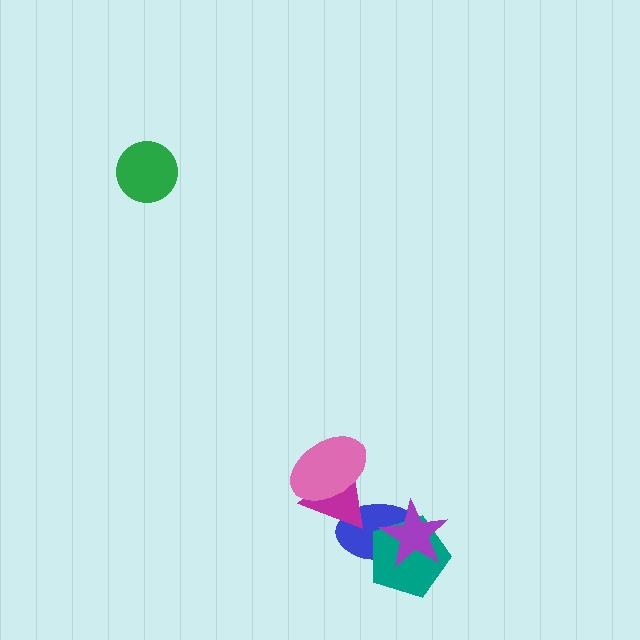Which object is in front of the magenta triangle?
The pink ellipse is in front of the magenta triangle.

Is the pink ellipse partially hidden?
No, no other shape covers it.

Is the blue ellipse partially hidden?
Yes, it is partially covered by another shape.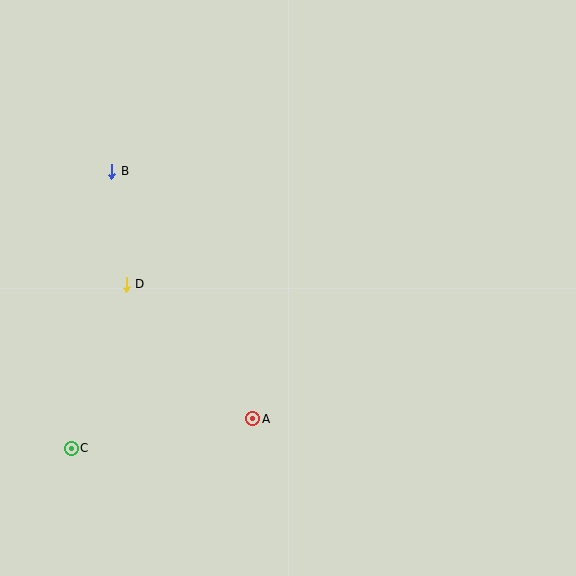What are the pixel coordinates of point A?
Point A is at (253, 419).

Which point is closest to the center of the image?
Point A at (253, 419) is closest to the center.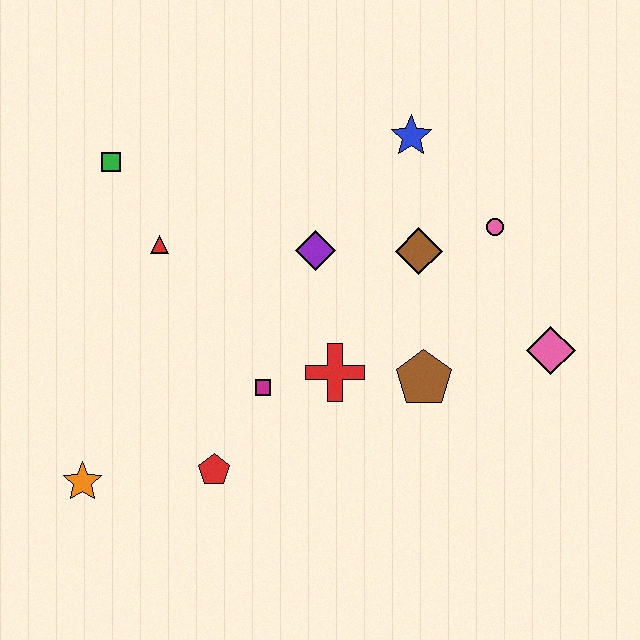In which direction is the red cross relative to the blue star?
The red cross is below the blue star.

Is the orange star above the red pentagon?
No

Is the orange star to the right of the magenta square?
No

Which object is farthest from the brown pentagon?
The green square is farthest from the brown pentagon.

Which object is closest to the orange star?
The red pentagon is closest to the orange star.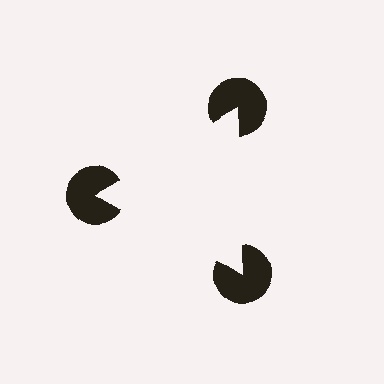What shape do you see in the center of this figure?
An illusory triangle — its edges are inferred from the aligned wedge cuts in the pac-man discs, not physically drawn.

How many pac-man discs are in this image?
There are 3 — one at each vertex of the illusory triangle.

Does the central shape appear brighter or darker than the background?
It typically appears slightly brighter than the background, even though no actual brightness change is drawn.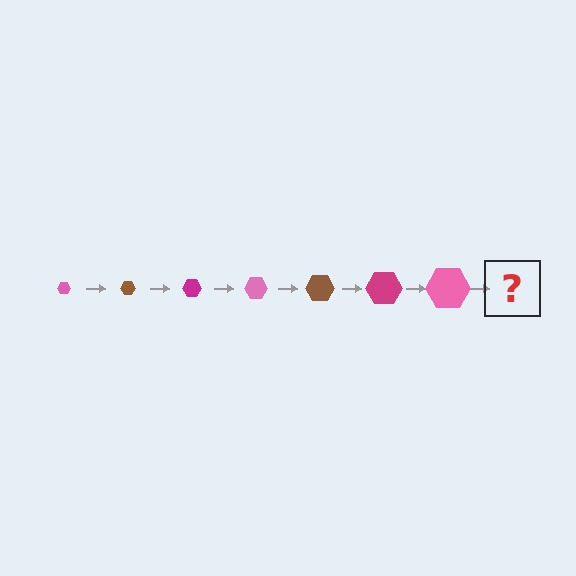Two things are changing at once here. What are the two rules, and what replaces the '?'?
The two rules are that the hexagon grows larger each step and the color cycles through pink, brown, and magenta. The '?' should be a brown hexagon, larger than the previous one.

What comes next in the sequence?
The next element should be a brown hexagon, larger than the previous one.